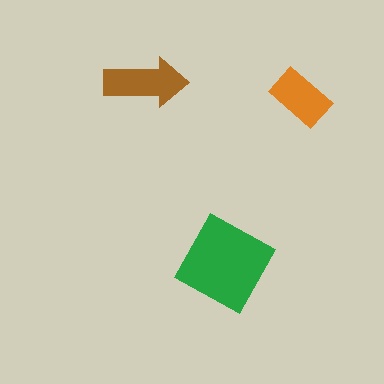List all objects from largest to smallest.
The green diamond, the brown arrow, the orange rectangle.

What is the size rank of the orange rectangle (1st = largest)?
3rd.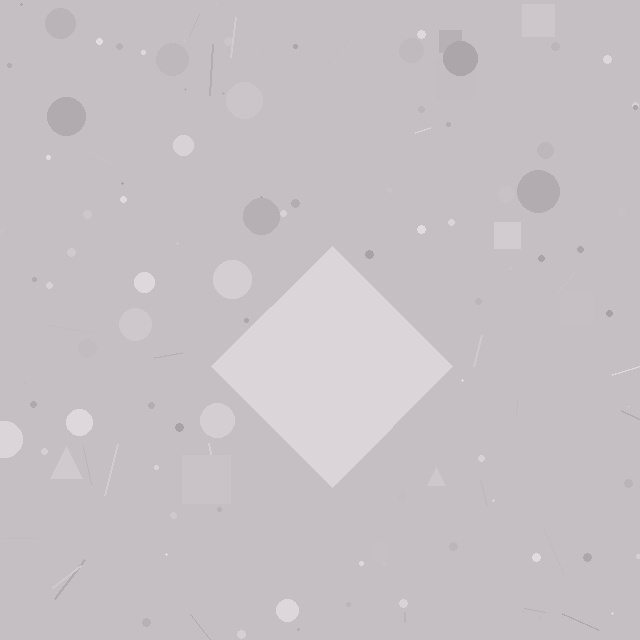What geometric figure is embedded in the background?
A diamond is embedded in the background.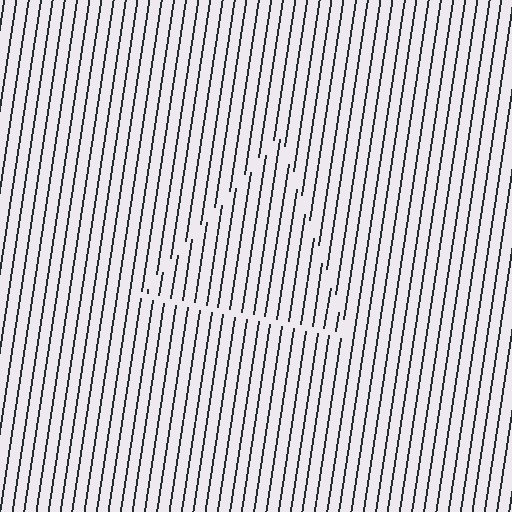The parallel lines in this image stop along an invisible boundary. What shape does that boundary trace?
An illusory triangle. The interior of the shape contains the same grating, shifted by half a period — the contour is defined by the phase discontinuity where line-ends from the inner and outer gratings abut.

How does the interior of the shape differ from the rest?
The interior of the shape contains the same grating, shifted by half a period — the contour is defined by the phase discontinuity where line-ends from the inner and outer gratings abut.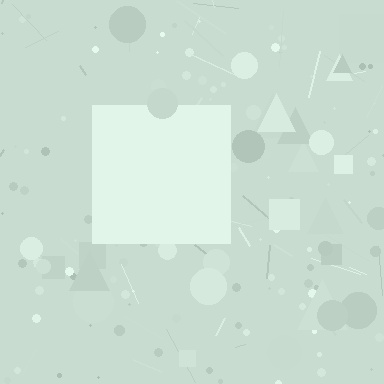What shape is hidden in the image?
A square is hidden in the image.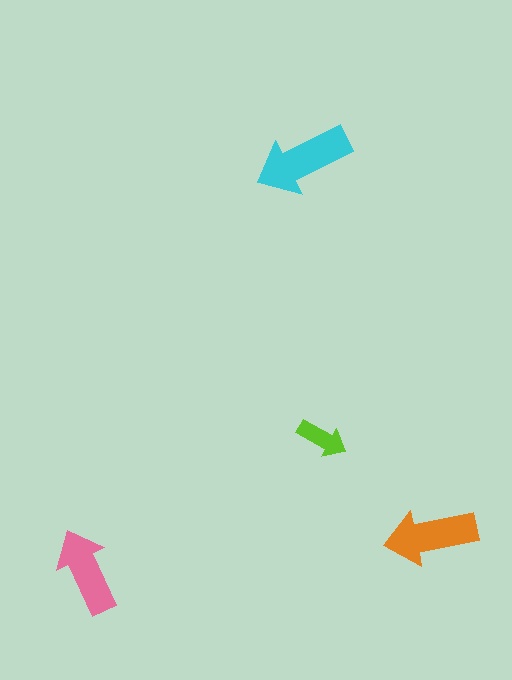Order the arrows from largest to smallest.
the cyan one, the orange one, the pink one, the lime one.